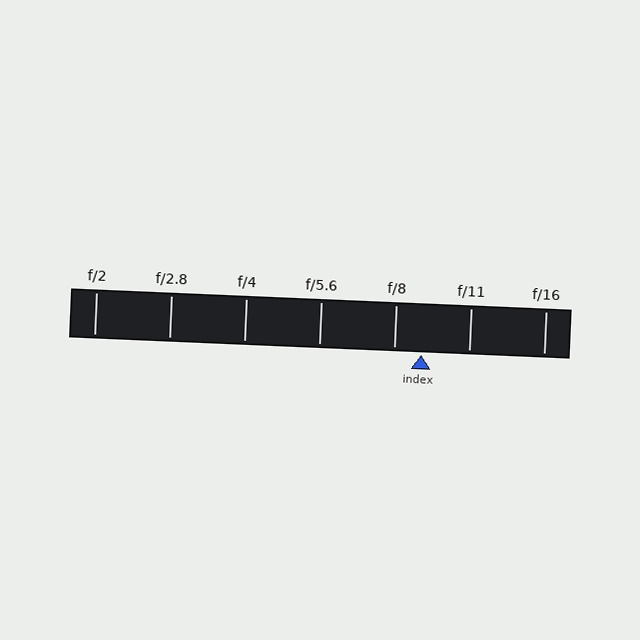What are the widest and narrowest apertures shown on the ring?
The widest aperture shown is f/2 and the narrowest is f/16.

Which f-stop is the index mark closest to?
The index mark is closest to f/8.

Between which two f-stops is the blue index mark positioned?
The index mark is between f/8 and f/11.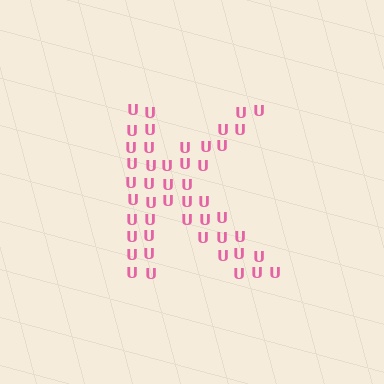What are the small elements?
The small elements are letter U's.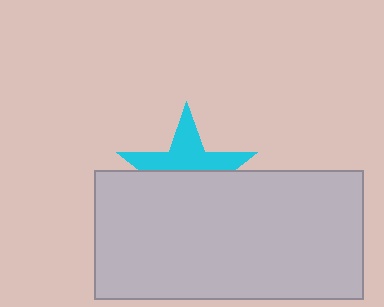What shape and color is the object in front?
The object in front is a light gray rectangle.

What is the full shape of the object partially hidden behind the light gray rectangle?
The partially hidden object is a cyan star.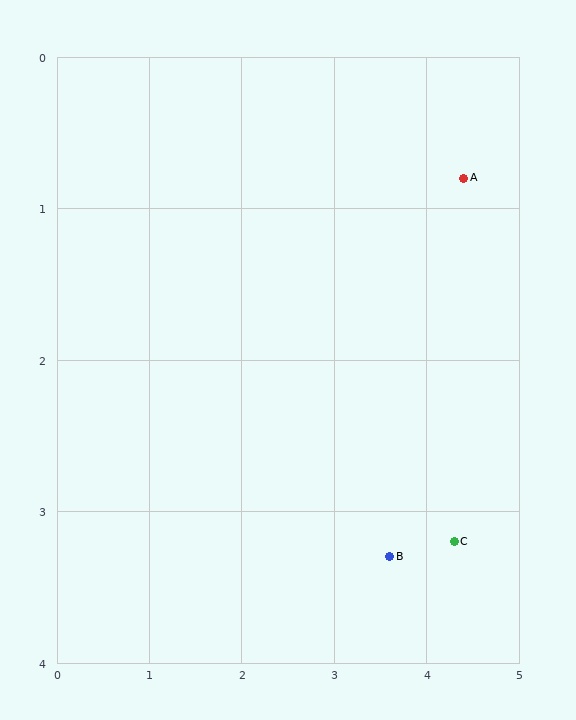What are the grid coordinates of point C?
Point C is at approximately (4.3, 3.2).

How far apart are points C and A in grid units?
Points C and A are about 2.4 grid units apart.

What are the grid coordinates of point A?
Point A is at approximately (4.4, 0.8).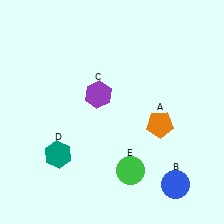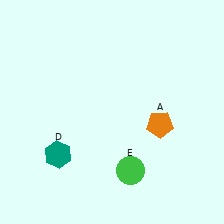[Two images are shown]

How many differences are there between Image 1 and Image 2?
There are 2 differences between the two images.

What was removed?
The blue circle (B), the purple hexagon (C) were removed in Image 2.